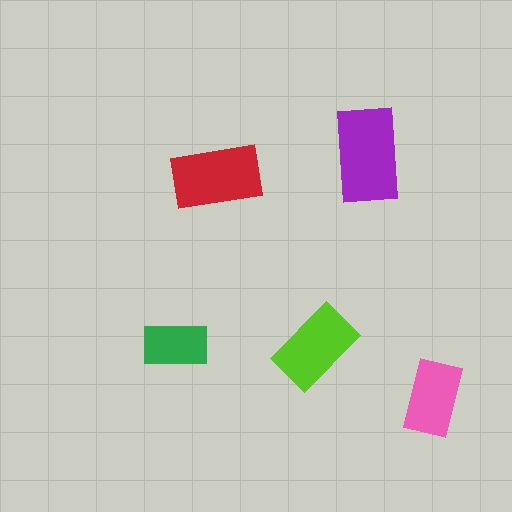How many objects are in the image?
There are 5 objects in the image.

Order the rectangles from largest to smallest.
the purple one, the red one, the lime one, the pink one, the green one.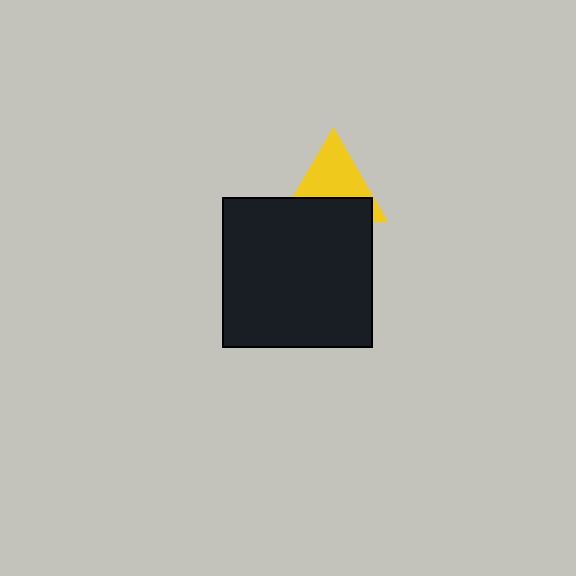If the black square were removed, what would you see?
You would see the complete yellow triangle.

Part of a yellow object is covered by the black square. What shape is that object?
It is a triangle.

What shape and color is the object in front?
The object in front is a black square.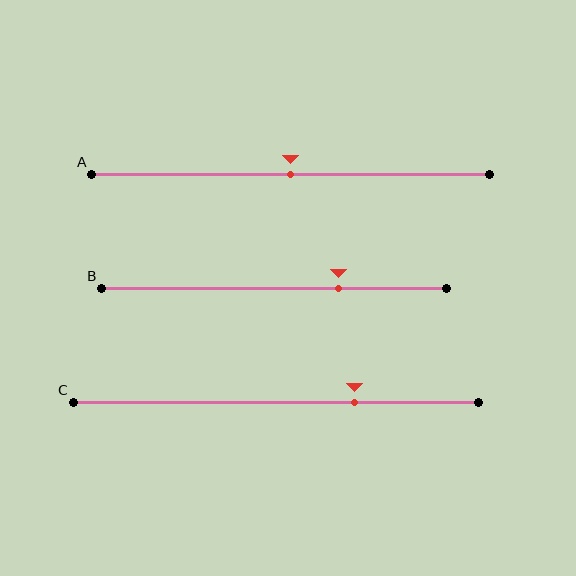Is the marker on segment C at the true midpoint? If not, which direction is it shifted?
No, the marker on segment C is shifted to the right by about 20% of the segment length.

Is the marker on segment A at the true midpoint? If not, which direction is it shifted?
Yes, the marker on segment A is at the true midpoint.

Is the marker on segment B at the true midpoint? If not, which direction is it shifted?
No, the marker on segment B is shifted to the right by about 19% of the segment length.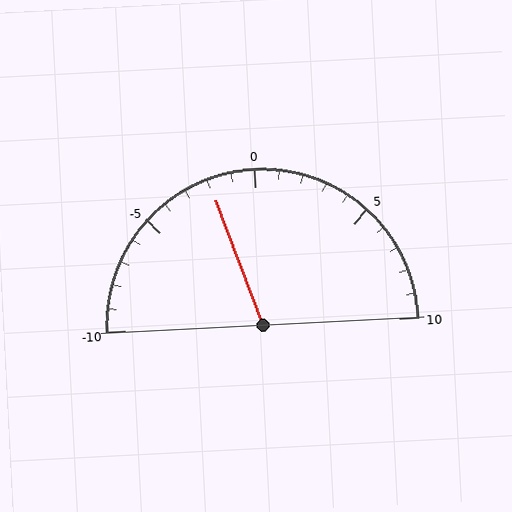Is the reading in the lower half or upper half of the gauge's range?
The reading is in the lower half of the range (-10 to 10).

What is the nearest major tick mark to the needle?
The nearest major tick mark is 0.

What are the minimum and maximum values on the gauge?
The gauge ranges from -10 to 10.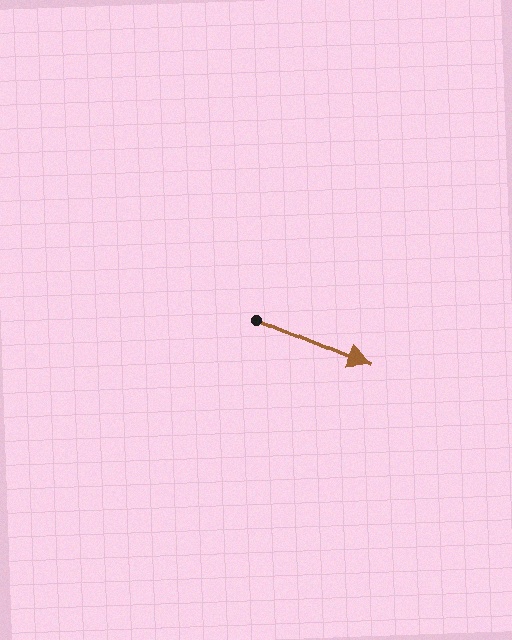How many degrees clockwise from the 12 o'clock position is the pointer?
Approximately 113 degrees.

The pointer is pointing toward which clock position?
Roughly 4 o'clock.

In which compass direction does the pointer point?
Southeast.